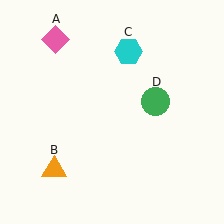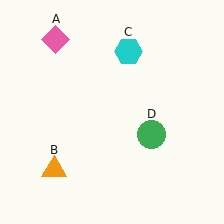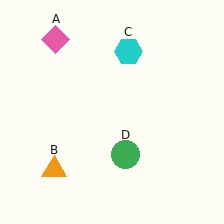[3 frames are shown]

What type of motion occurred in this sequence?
The green circle (object D) rotated clockwise around the center of the scene.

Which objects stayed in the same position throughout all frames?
Pink diamond (object A) and orange triangle (object B) and cyan hexagon (object C) remained stationary.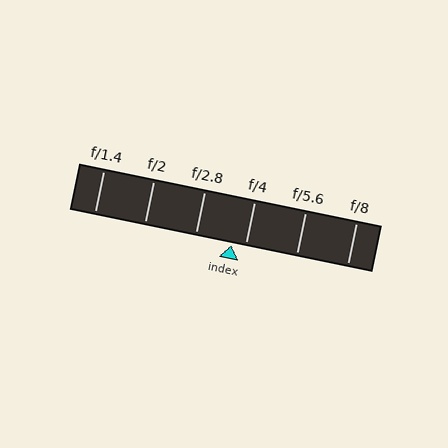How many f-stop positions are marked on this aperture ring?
There are 6 f-stop positions marked.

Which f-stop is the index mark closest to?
The index mark is closest to f/4.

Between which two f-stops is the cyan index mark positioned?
The index mark is between f/2.8 and f/4.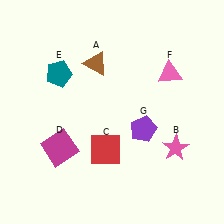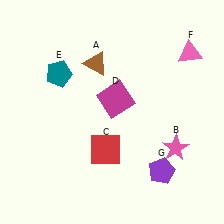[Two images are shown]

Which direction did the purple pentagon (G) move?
The purple pentagon (G) moved down.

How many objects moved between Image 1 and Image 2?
3 objects moved between the two images.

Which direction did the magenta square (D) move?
The magenta square (D) moved right.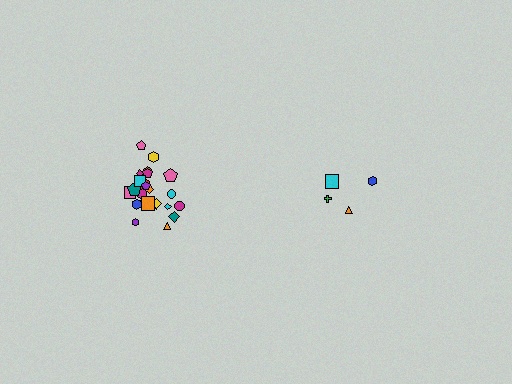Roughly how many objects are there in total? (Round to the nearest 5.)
Roughly 30 objects in total.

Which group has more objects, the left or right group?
The left group.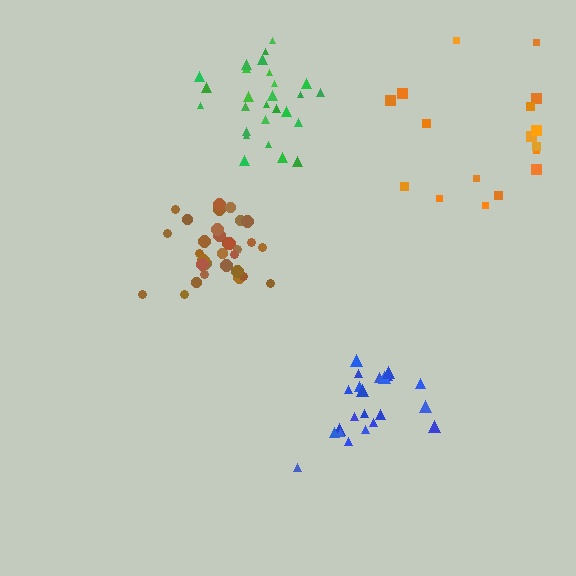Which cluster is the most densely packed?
Brown.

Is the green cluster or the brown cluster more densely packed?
Brown.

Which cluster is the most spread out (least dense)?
Orange.